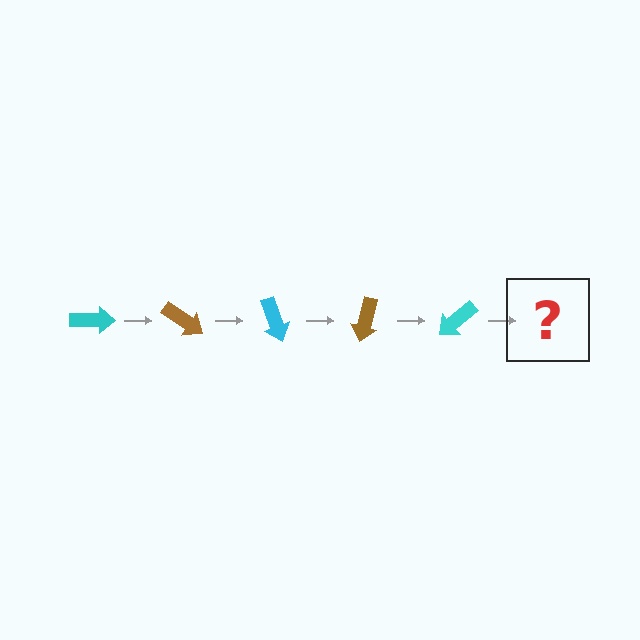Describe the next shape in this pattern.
It should be a brown arrow, rotated 175 degrees from the start.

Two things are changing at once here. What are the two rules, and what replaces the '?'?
The two rules are that it rotates 35 degrees each step and the color cycles through cyan and brown. The '?' should be a brown arrow, rotated 175 degrees from the start.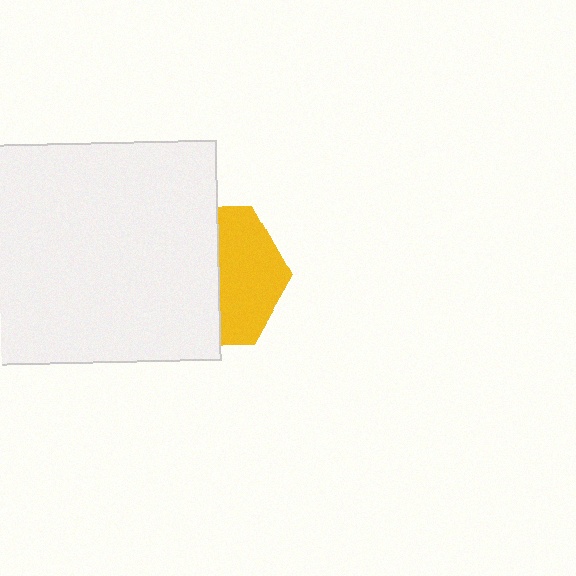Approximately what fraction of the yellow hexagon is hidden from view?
Roughly 55% of the yellow hexagon is hidden behind the white rectangle.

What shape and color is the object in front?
The object in front is a white rectangle.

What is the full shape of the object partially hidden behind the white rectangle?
The partially hidden object is a yellow hexagon.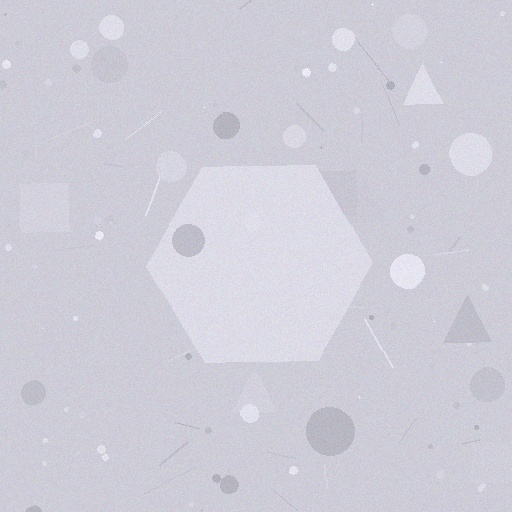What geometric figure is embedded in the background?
A hexagon is embedded in the background.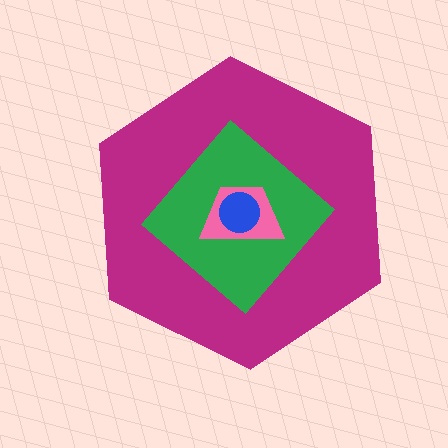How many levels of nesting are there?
4.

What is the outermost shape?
The magenta hexagon.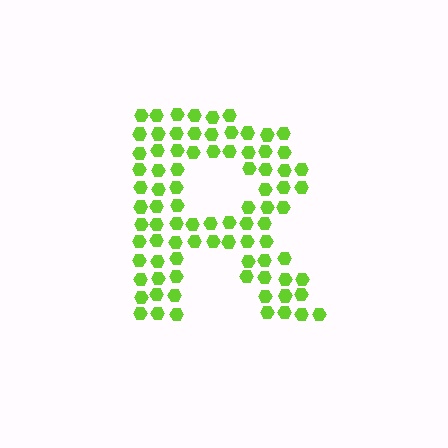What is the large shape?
The large shape is the letter R.